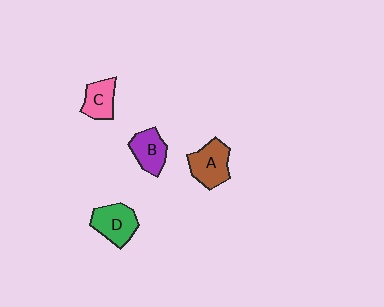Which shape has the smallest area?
Shape C (pink).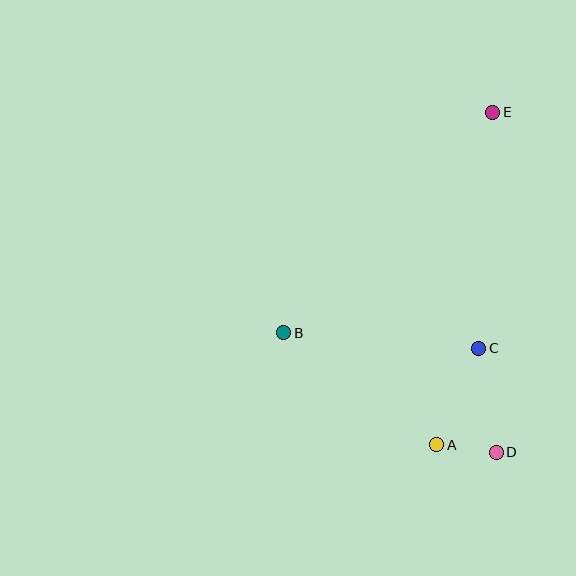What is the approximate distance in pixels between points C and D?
The distance between C and D is approximately 106 pixels.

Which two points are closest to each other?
Points A and D are closest to each other.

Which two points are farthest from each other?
Points D and E are farthest from each other.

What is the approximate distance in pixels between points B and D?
The distance between B and D is approximately 244 pixels.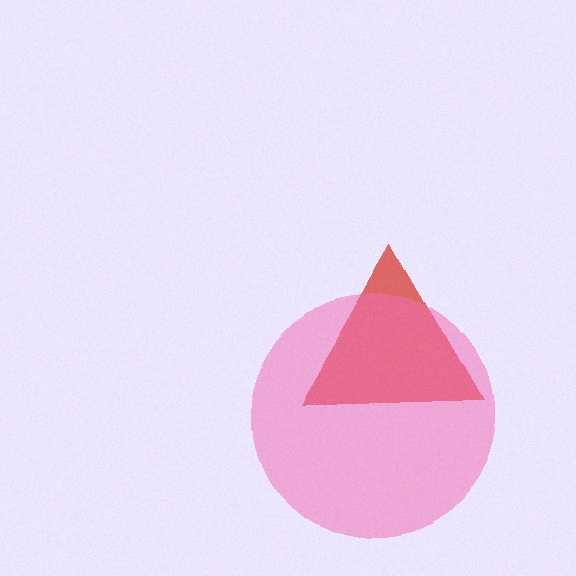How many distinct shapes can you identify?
There are 2 distinct shapes: a red triangle, a pink circle.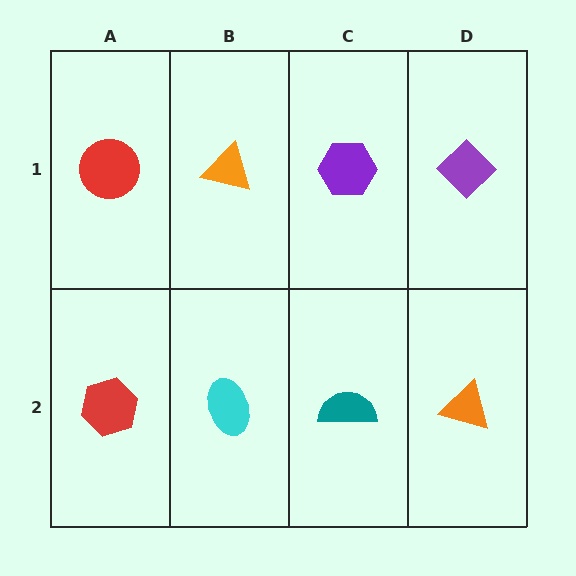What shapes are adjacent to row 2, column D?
A purple diamond (row 1, column D), a teal semicircle (row 2, column C).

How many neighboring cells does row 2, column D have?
2.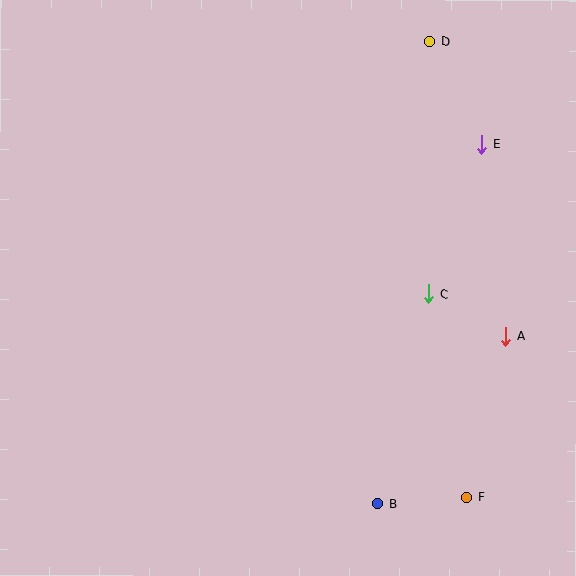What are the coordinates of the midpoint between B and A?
The midpoint between B and A is at (442, 420).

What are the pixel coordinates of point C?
Point C is at (429, 294).